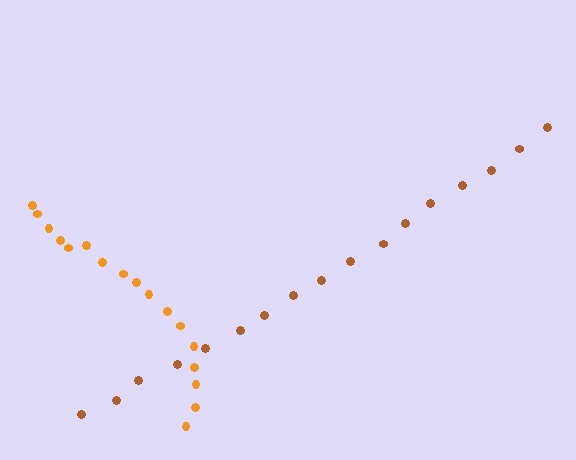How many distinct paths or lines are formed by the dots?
There are 2 distinct paths.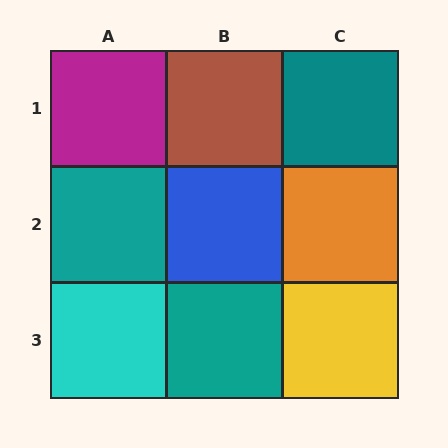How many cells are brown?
1 cell is brown.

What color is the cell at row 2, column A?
Teal.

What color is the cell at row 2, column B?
Blue.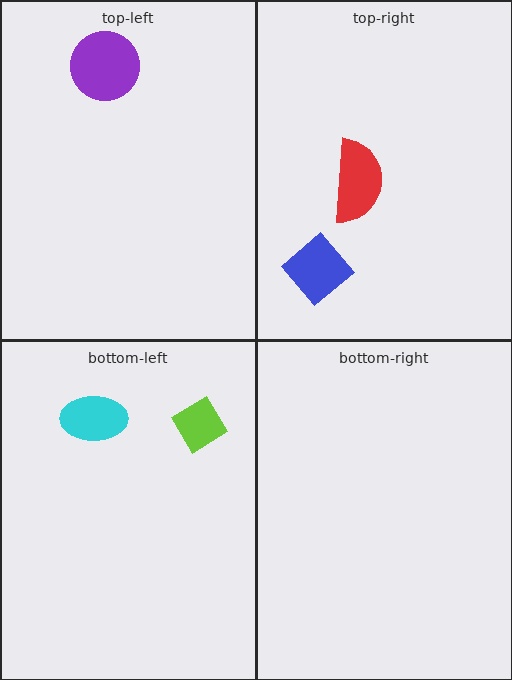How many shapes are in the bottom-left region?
2.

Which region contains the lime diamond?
The bottom-left region.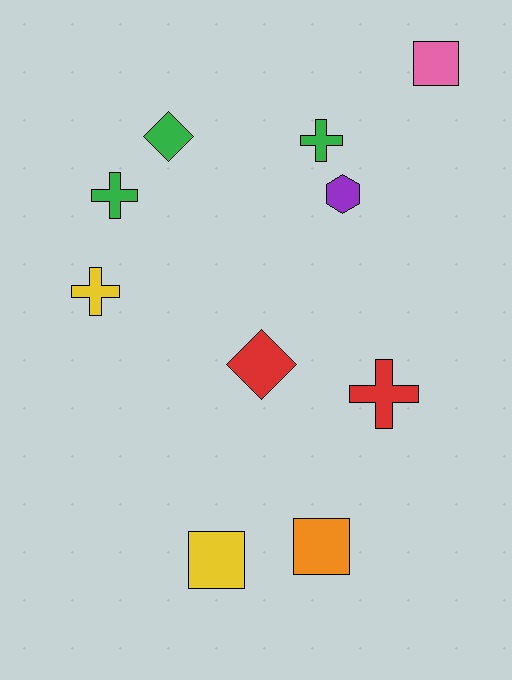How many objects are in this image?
There are 10 objects.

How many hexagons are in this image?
There is 1 hexagon.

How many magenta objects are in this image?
There are no magenta objects.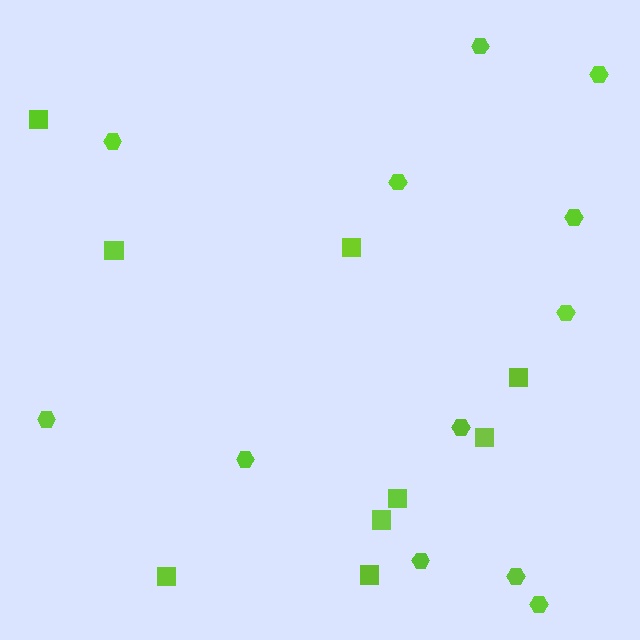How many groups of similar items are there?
There are 2 groups: one group of hexagons (12) and one group of squares (9).